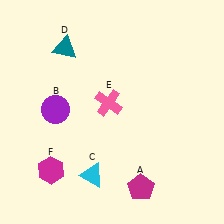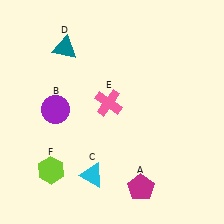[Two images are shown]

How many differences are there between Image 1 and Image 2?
There is 1 difference between the two images.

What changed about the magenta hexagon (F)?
In Image 1, F is magenta. In Image 2, it changed to lime.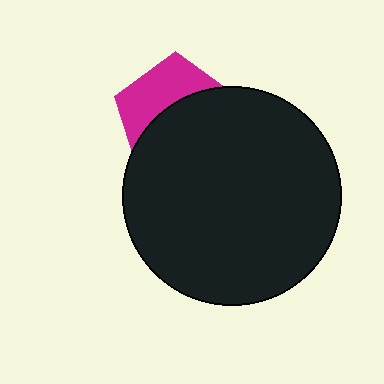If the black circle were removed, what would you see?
You would see the complete magenta pentagon.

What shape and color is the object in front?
The object in front is a black circle.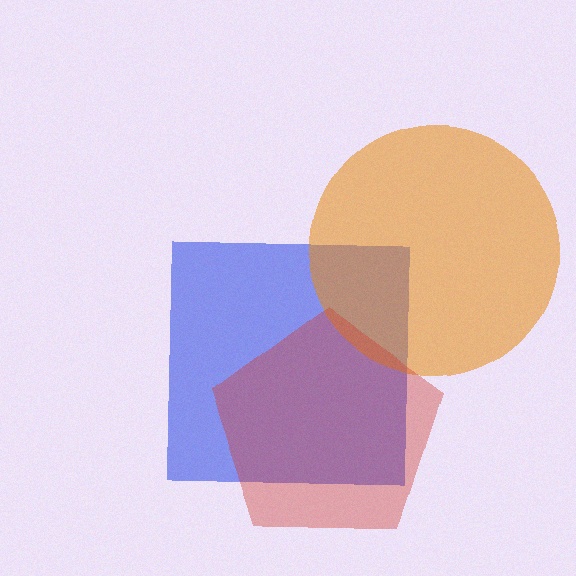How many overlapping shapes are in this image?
There are 3 overlapping shapes in the image.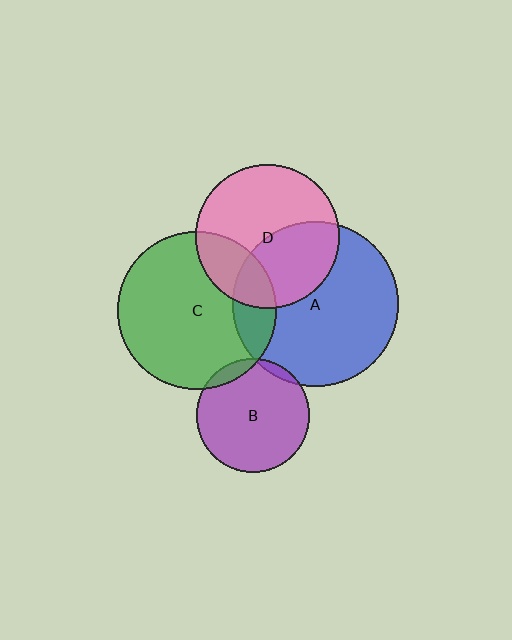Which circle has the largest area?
Circle A (blue).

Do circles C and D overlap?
Yes.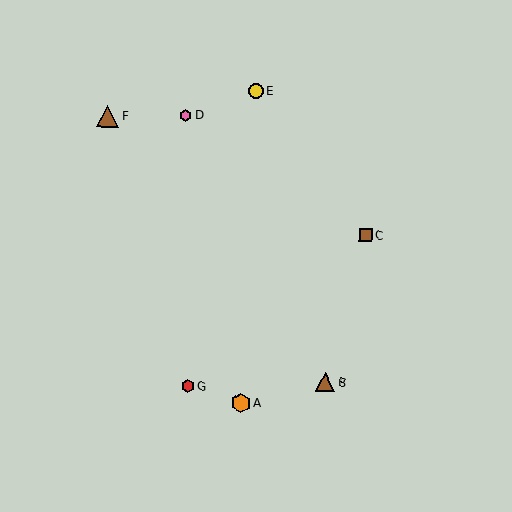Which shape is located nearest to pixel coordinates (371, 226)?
The brown square (labeled C) at (365, 235) is nearest to that location.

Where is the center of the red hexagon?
The center of the red hexagon is at (188, 386).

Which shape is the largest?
The brown triangle (labeled F) is the largest.